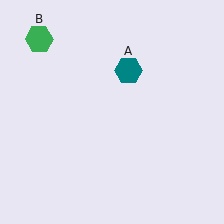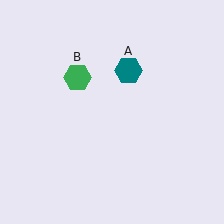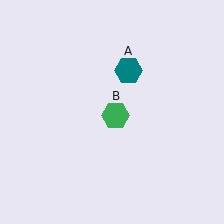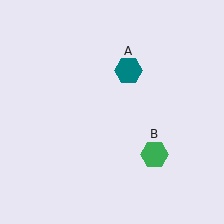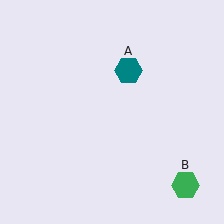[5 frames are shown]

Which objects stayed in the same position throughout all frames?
Teal hexagon (object A) remained stationary.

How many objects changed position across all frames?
1 object changed position: green hexagon (object B).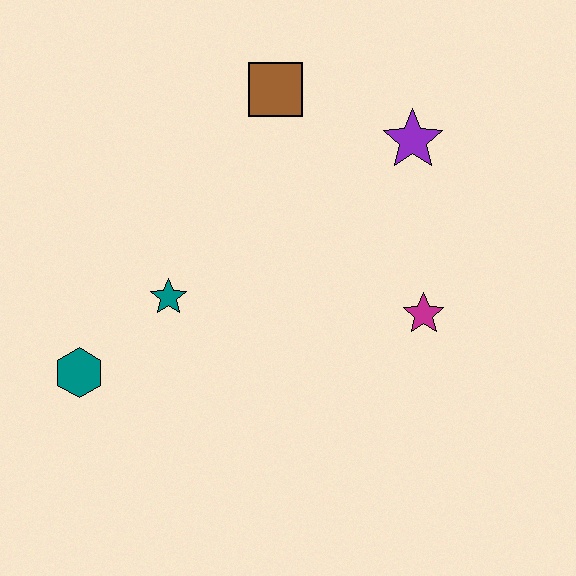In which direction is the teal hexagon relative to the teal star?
The teal hexagon is to the left of the teal star.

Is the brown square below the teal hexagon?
No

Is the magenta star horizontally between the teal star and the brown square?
No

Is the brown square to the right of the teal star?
Yes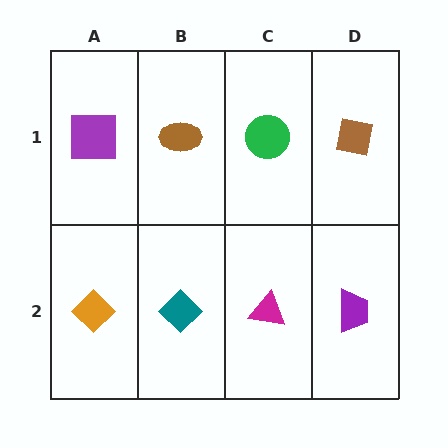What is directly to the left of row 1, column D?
A green circle.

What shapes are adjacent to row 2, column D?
A brown square (row 1, column D), a magenta triangle (row 2, column C).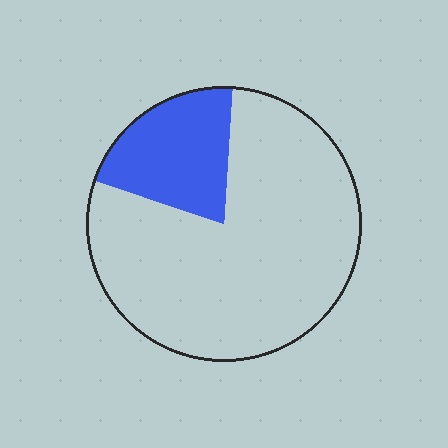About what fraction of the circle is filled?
About one fifth (1/5).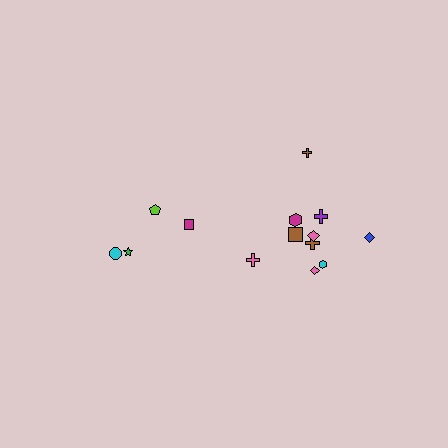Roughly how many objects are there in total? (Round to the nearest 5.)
Roughly 15 objects in total.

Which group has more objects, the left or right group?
The right group.